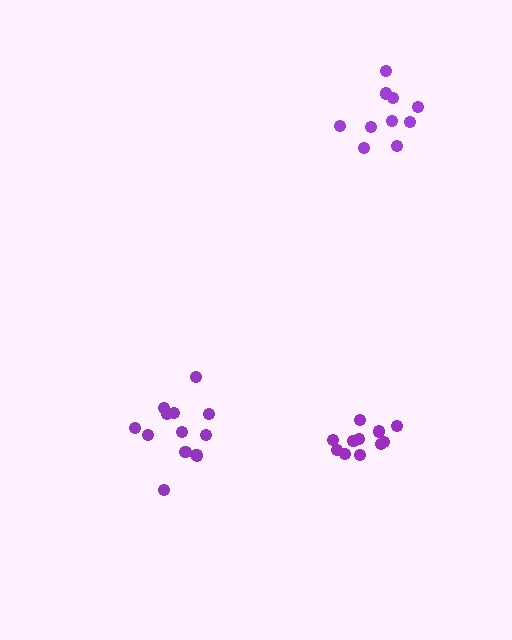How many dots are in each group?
Group 1: 11 dots, Group 2: 13 dots, Group 3: 10 dots (34 total).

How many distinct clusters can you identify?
There are 3 distinct clusters.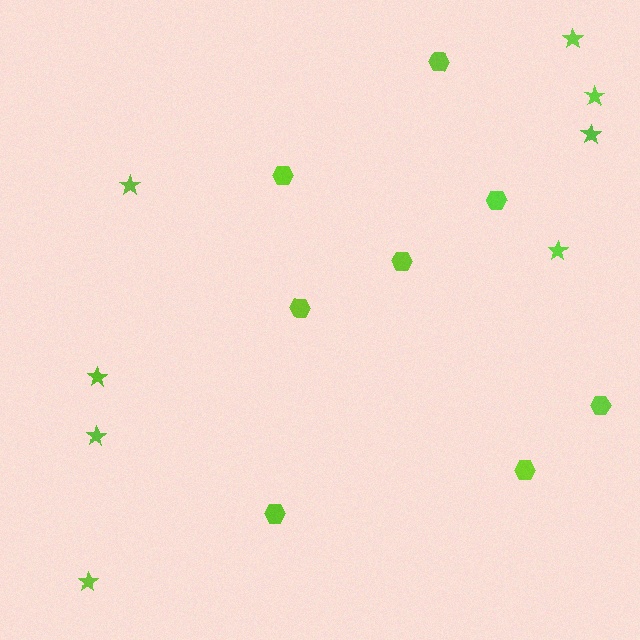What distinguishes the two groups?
There are 2 groups: one group of stars (8) and one group of hexagons (8).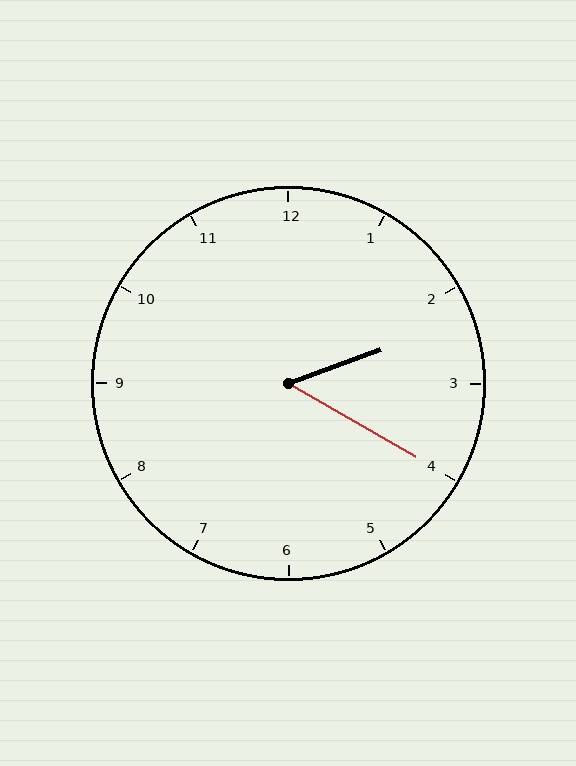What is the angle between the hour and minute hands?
Approximately 50 degrees.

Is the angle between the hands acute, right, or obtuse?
It is acute.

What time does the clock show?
2:20.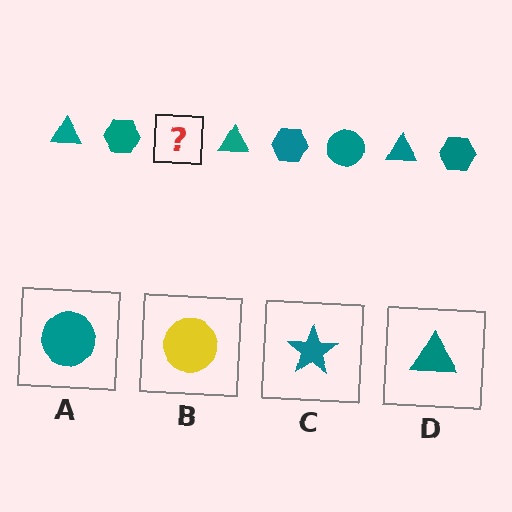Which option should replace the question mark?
Option A.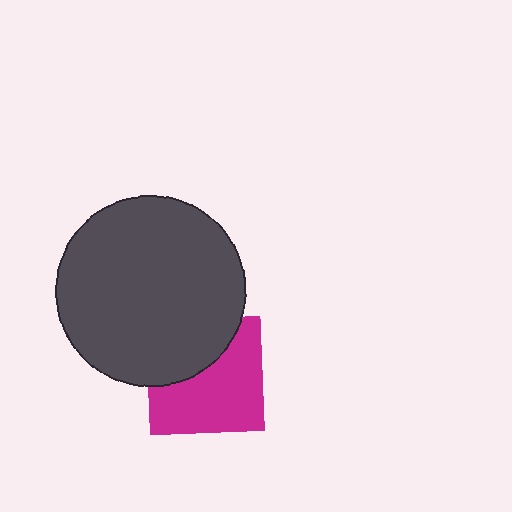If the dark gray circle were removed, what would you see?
You would see the complete magenta square.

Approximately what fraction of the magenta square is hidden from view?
Roughly 37% of the magenta square is hidden behind the dark gray circle.